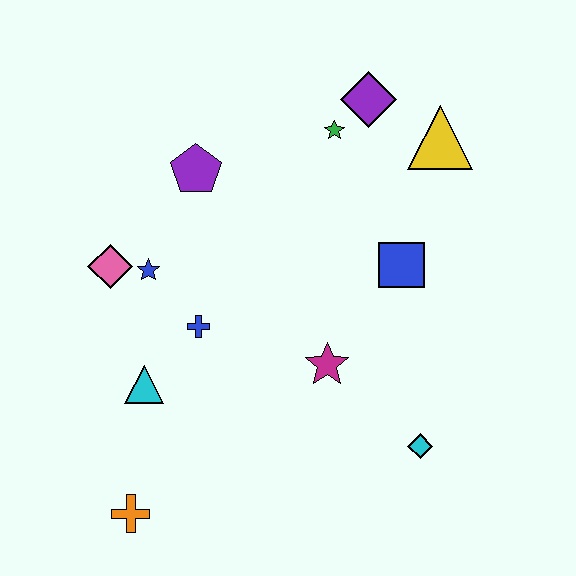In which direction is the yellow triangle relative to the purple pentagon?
The yellow triangle is to the right of the purple pentagon.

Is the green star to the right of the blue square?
No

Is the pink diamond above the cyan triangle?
Yes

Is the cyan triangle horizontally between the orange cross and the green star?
Yes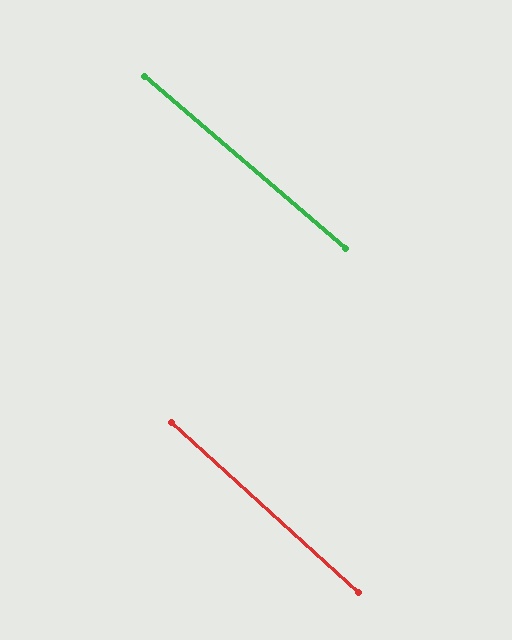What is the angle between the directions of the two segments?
Approximately 2 degrees.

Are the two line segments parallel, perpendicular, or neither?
Parallel — their directions differ by only 1.7°.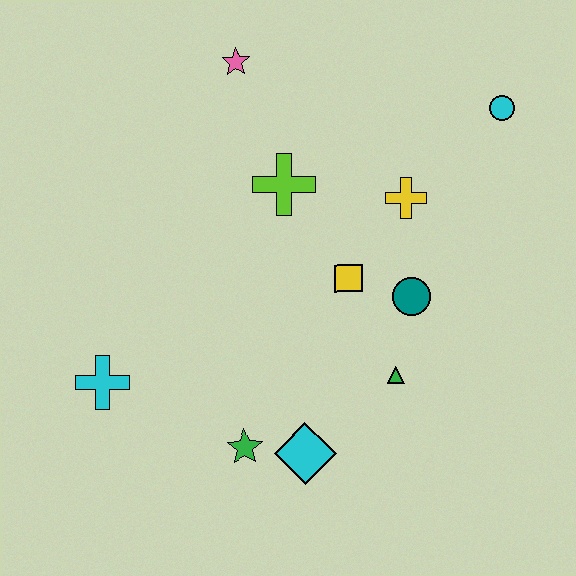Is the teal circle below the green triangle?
No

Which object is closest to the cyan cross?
The green star is closest to the cyan cross.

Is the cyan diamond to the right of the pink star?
Yes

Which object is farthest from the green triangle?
The pink star is farthest from the green triangle.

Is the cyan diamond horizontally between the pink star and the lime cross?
No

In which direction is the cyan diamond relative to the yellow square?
The cyan diamond is below the yellow square.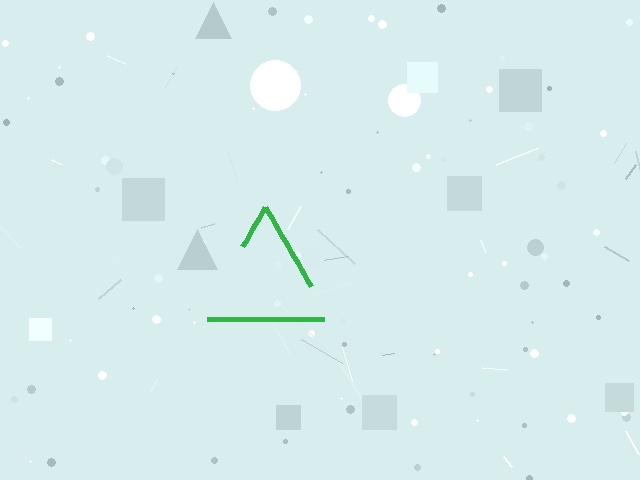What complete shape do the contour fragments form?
The contour fragments form a triangle.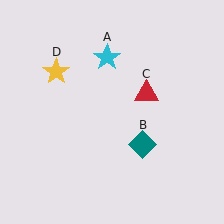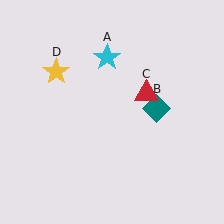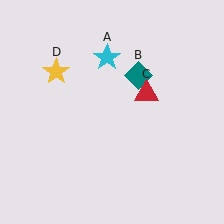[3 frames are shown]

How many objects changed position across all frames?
1 object changed position: teal diamond (object B).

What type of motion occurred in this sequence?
The teal diamond (object B) rotated counterclockwise around the center of the scene.